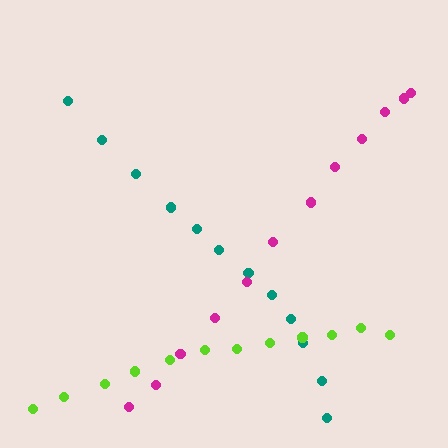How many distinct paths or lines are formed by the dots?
There are 3 distinct paths.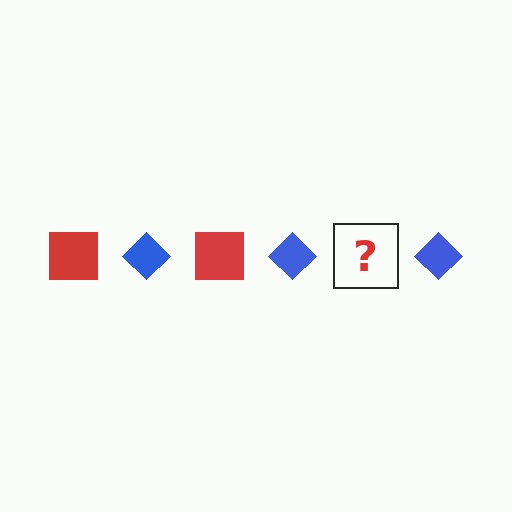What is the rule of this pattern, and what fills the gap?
The rule is that the pattern alternates between red square and blue diamond. The gap should be filled with a red square.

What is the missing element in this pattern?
The missing element is a red square.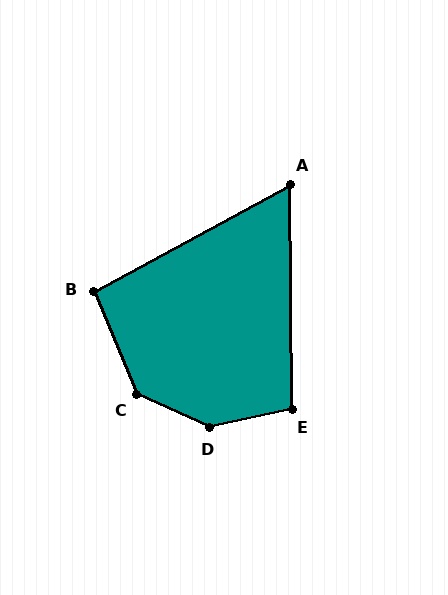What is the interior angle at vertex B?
Approximately 96 degrees (obtuse).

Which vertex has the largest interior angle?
D, at approximately 143 degrees.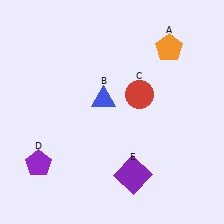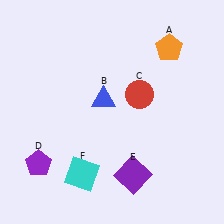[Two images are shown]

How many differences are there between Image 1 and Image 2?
There is 1 difference between the two images.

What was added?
A cyan square (F) was added in Image 2.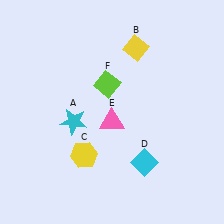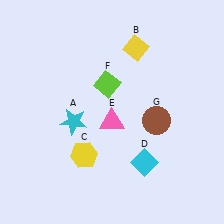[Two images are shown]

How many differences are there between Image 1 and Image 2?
There is 1 difference between the two images.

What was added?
A brown circle (G) was added in Image 2.